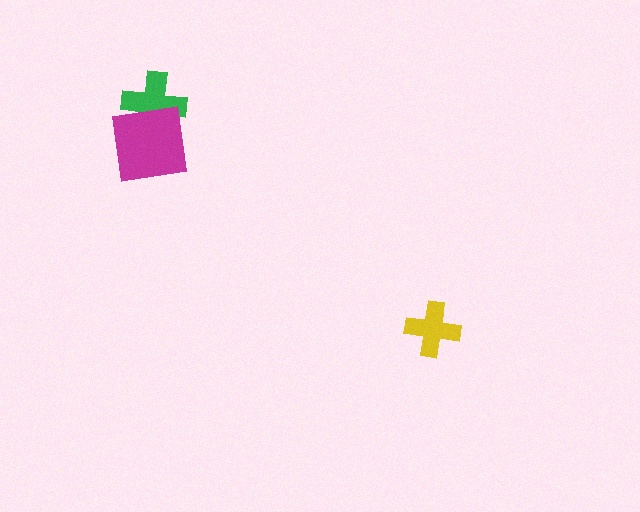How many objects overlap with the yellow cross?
0 objects overlap with the yellow cross.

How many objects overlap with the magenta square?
1 object overlaps with the magenta square.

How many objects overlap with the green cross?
1 object overlaps with the green cross.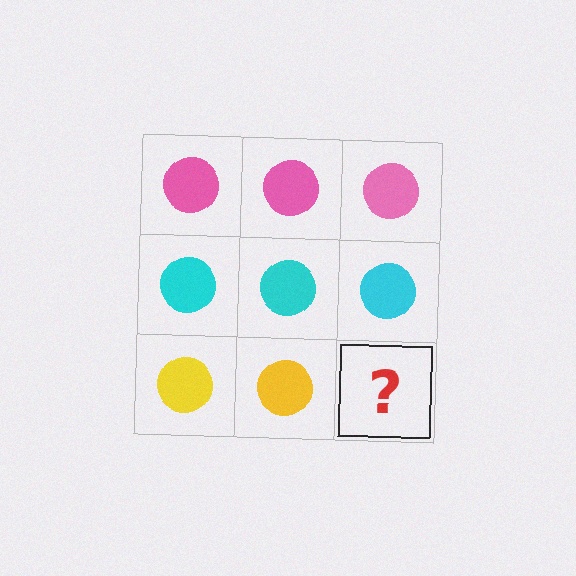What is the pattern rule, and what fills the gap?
The rule is that each row has a consistent color. The gap should be filled with a yellow circle.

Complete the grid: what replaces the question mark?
The question mark should be replaced with a yellow circle.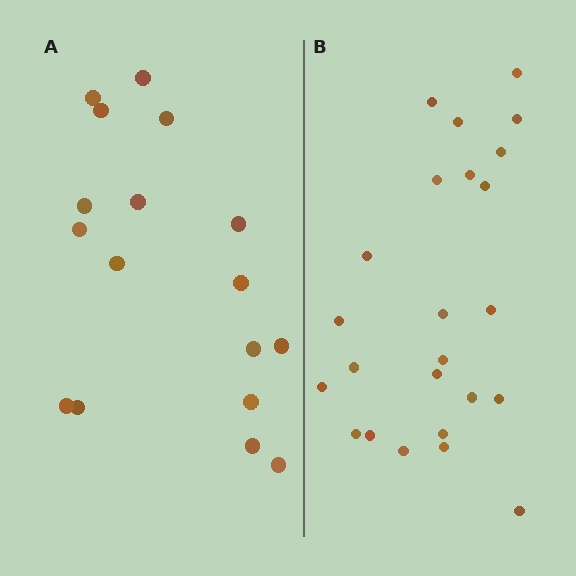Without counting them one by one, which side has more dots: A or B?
Region B (the right region) has more dots.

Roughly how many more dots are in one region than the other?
Region B has roughly 8 or so more dots than region A.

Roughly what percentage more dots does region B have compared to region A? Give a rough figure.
About 40% more.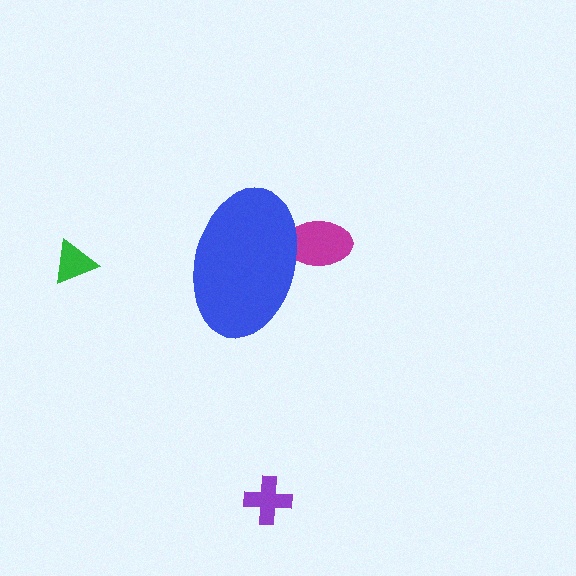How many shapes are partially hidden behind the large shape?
1 shape is partially hidden.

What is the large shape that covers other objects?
A blue ellipse.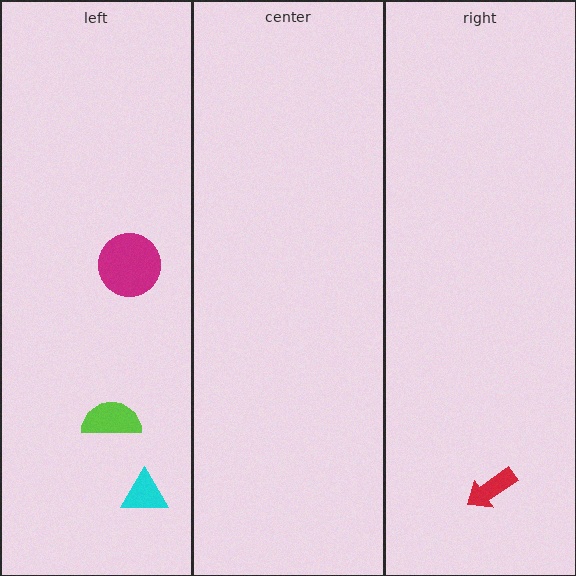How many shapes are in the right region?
1.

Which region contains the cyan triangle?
The left region.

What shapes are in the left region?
The lime semicircle, the cyan triangle, the magenta circle.